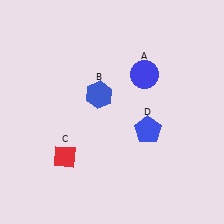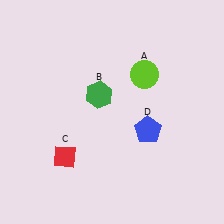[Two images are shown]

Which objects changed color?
A changed from blue to lime. B changed from blue to green.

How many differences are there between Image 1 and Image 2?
There are 2 differences between the two images.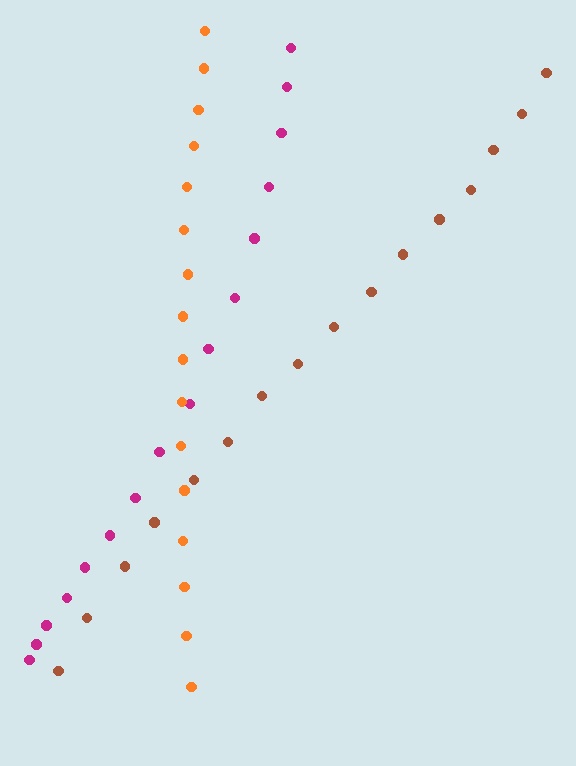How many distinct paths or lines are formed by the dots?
There are 3 distinct paths.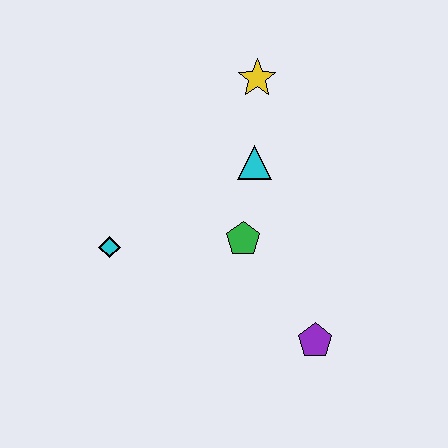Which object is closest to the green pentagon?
The cyan triangle is closest to the green pentagon.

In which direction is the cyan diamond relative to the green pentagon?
The cyan diamond is to the left of the green pentagon.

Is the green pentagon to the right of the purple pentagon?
No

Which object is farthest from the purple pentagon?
The yellow star is farthest from the purple pentagon.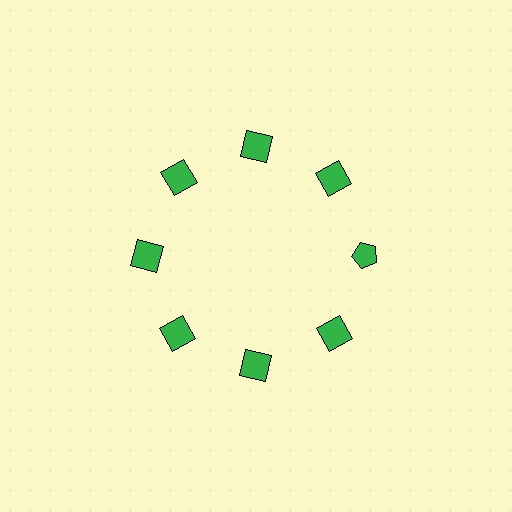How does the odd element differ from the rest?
It has a different shape: pentagon instead of square.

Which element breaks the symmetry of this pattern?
The green pentagon at roughly the 3 o'clock position breaks the symmetry. All other shapes are green squares.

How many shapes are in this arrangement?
There are 8 shapes arranged in a ring pattern.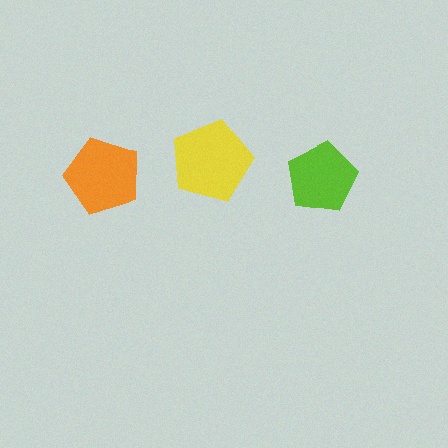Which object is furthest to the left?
The orange pentagon is leftmost.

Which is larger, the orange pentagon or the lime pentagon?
The orange one.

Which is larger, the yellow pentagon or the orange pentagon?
The yellow one.